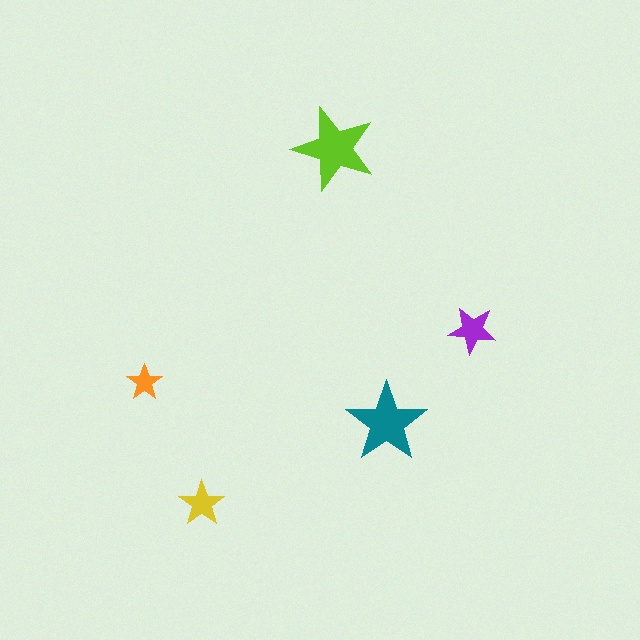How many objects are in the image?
There are 5 objects in the image.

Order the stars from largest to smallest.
the lime one, the teal one, the purple one, the yellow one, the orange one.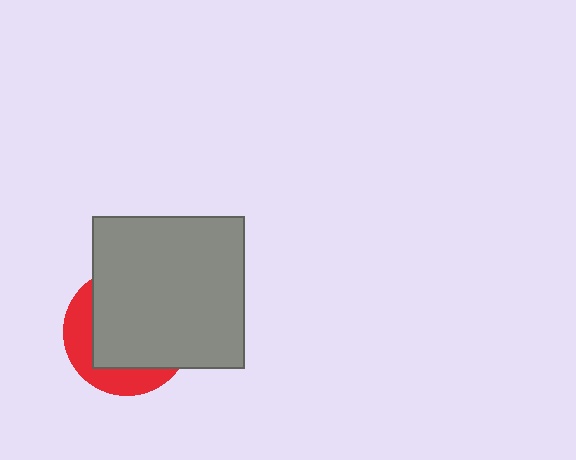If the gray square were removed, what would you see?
You would see the complete red circle.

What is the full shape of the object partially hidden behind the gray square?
The partially hidden object is a red circle.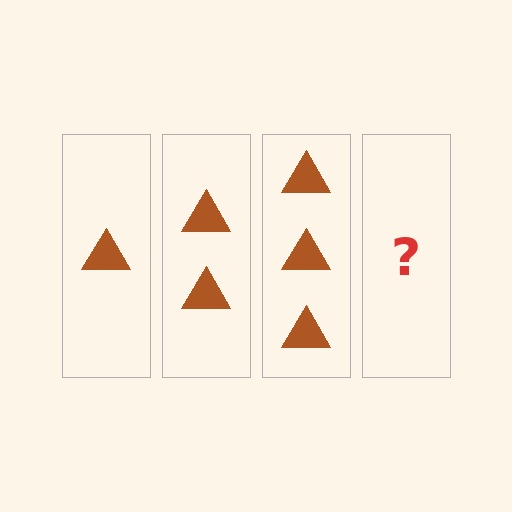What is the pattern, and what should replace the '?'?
The pattern is that each step adds one more triangle. The '?' should be 4 triangles.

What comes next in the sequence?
The next element should be 4 triangles.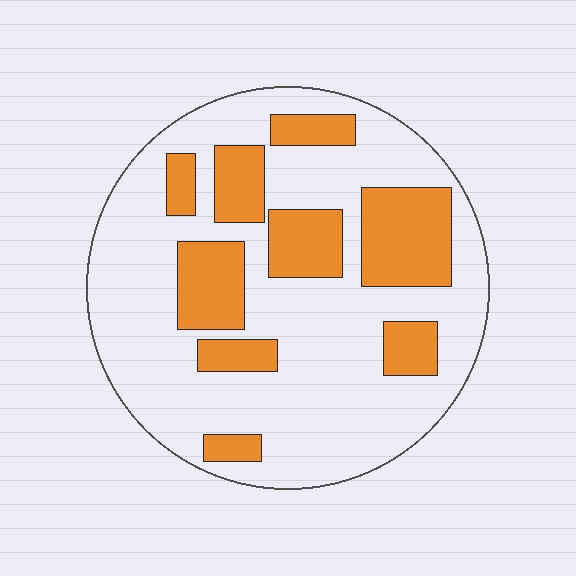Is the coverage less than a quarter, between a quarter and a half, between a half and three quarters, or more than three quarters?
Between a quarter and a half.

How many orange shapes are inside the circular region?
9.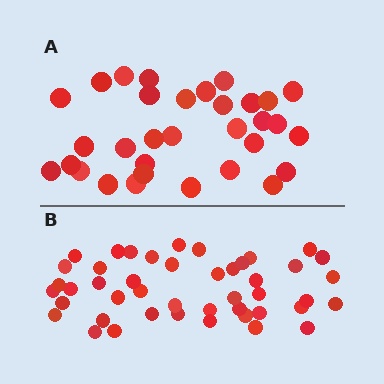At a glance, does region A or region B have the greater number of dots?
Region B (the bottom region) has more dots.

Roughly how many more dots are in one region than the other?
Region B has approximately 15 more dots than region A.